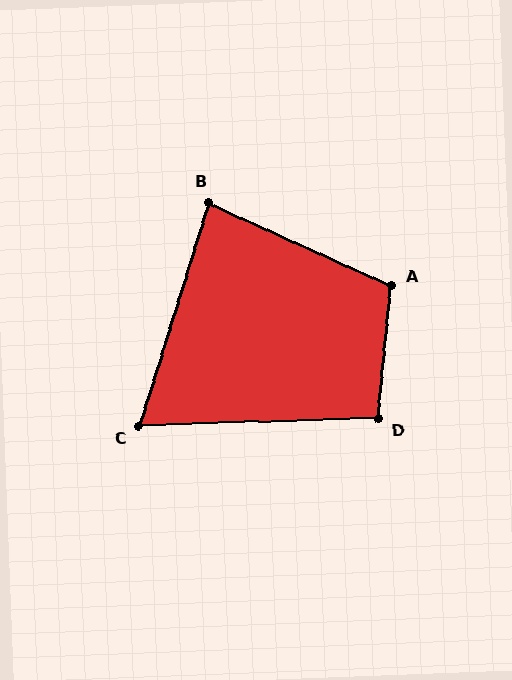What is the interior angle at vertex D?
Approximately 97 degrees (obtuse).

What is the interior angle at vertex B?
Approximately 83 degrees (acute).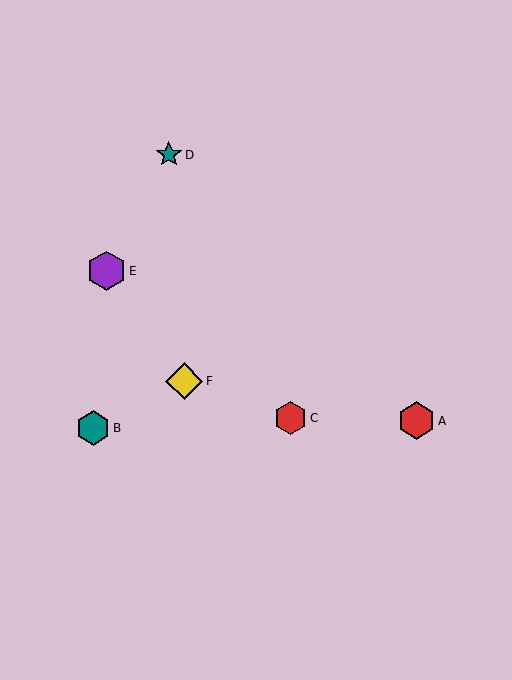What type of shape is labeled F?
Shape F is a yellow diamond.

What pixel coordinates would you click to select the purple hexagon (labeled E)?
Click at (106, 271) to select the purple hexagon E.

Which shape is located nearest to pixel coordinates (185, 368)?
The yellow diamond (labeled F) at (184, 381) is nearest to that location.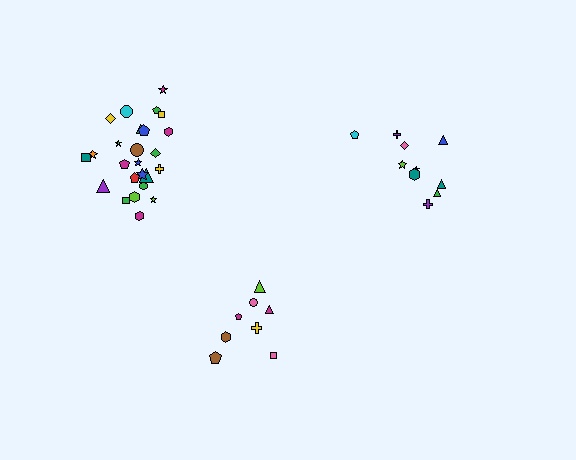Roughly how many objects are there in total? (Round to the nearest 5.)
Roughly 45 objects in total.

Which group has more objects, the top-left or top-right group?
The top-left group.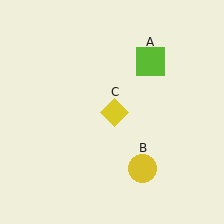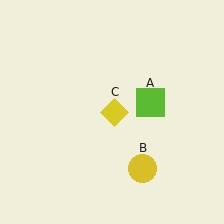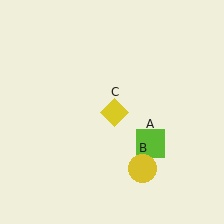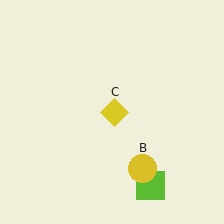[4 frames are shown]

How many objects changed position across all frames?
1 object changed position: lime square (object A).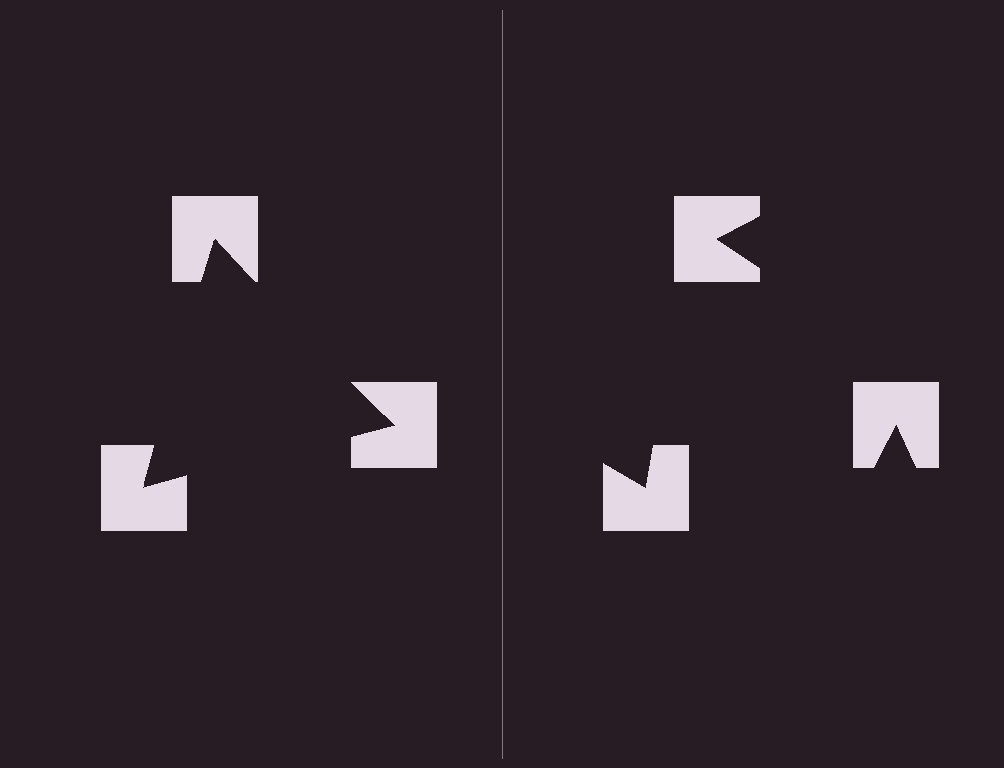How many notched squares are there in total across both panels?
6 — 3 on each side.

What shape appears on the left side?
An illusory triangle.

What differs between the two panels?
The notched squares are positioned identically on both sides; only the wedge orientations differ. On the left they align to a triangle; on the right they are misaligned.